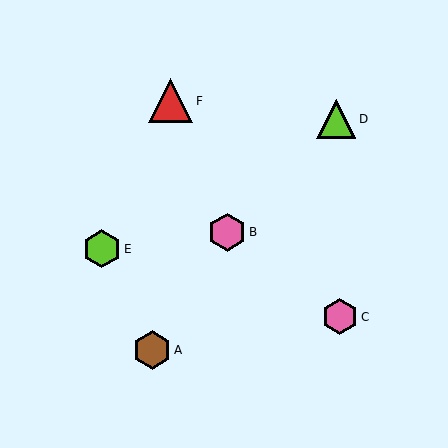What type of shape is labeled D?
Shape D is a lime triangle.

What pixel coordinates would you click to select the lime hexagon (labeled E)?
Click at (102, 249) to select the lime hexagon E.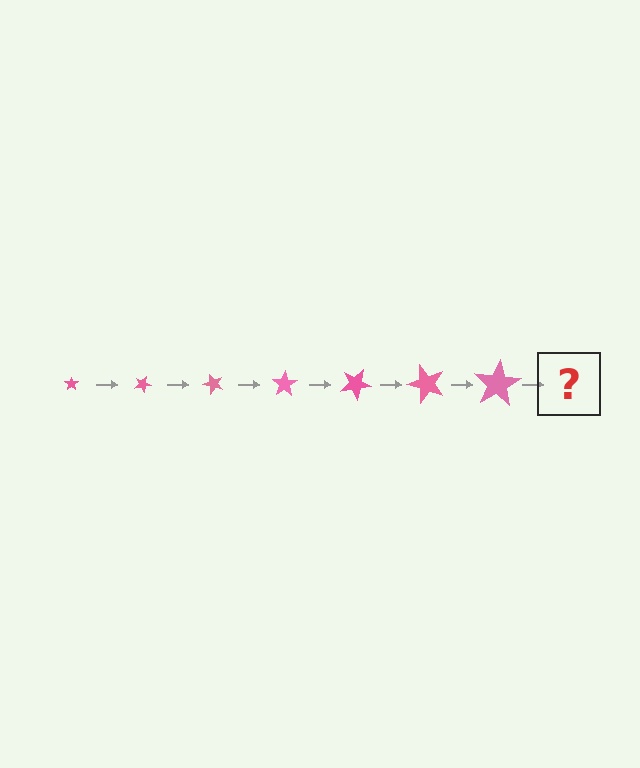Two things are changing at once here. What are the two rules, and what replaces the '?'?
The two rules are that the star grows larger each step and it rotates 25 degrees each step. The '?' should be a star, larger than the previous one and rotated 175 degrees from the start.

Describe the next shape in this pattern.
It should be a star, larger than the previous one and rotated 175 degrees from the start.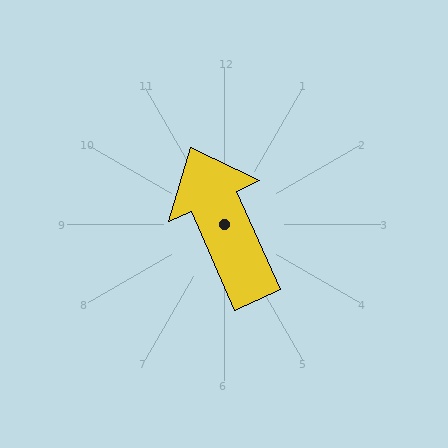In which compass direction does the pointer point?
Northwest.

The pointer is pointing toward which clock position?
Roughly 11 o'clock.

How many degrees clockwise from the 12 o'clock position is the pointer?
Approximately 336 degrees.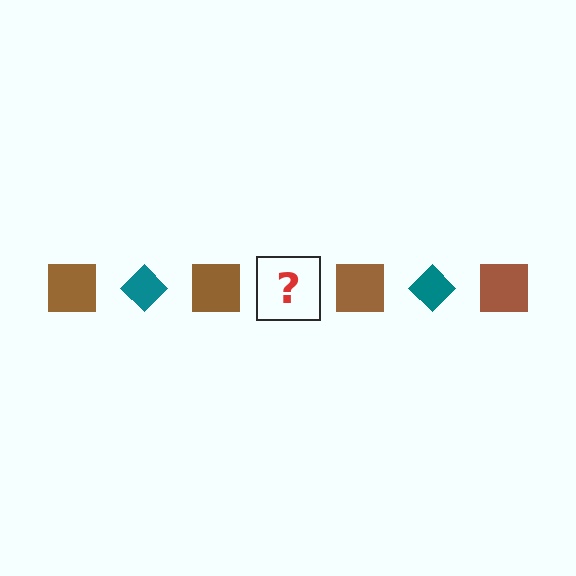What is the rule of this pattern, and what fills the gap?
The rule is that the pattern alternates between brown square and teal diamond. The gap should be filled with a teal diamond.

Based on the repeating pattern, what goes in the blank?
The blank should be a teal diamond.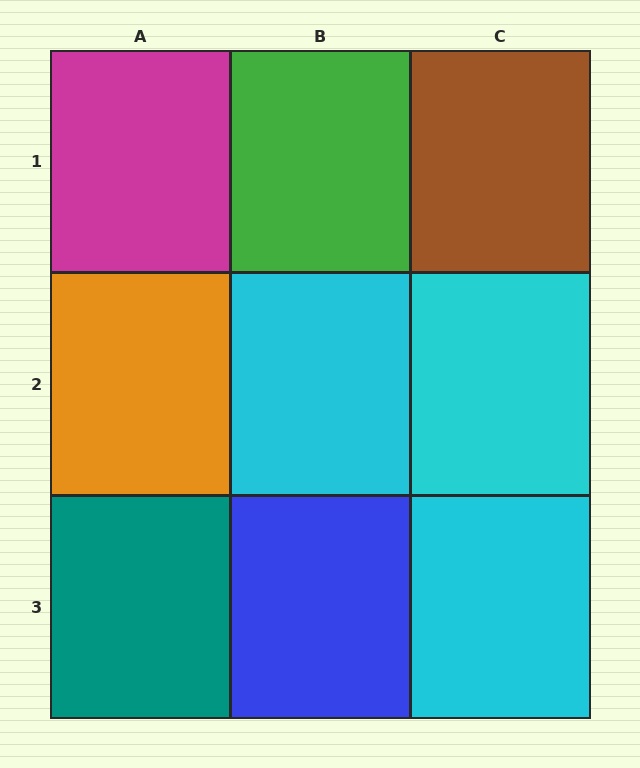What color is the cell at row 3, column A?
Teal.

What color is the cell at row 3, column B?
Blue.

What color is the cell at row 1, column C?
Brown.